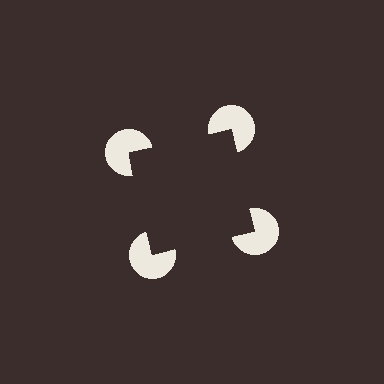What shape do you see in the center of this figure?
An illusory square — its edges are inferred from the aligned wedge cuts in the pac-man discs, not physically drawn.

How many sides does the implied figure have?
4 sides.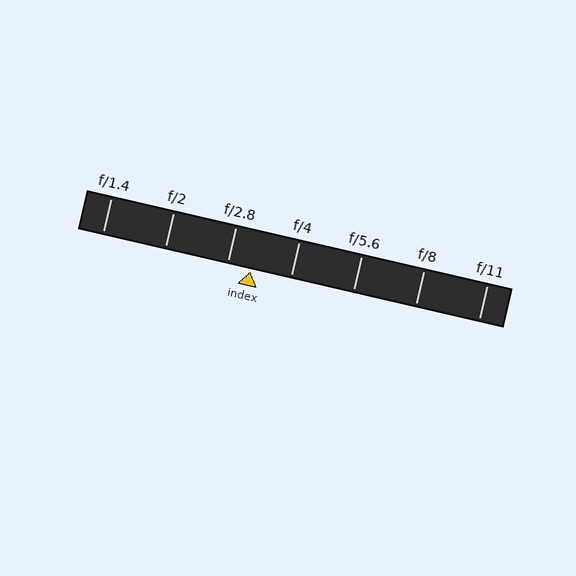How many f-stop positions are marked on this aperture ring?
There are 7 f-stop positions marked.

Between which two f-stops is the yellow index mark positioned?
The index mark is between f/2.8 and f/4.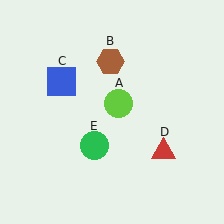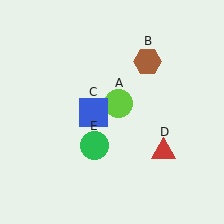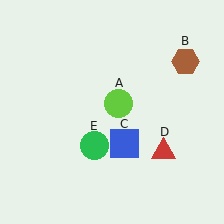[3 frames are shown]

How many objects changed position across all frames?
2 objects changed position: brown hexagon (object B), blue square (object C).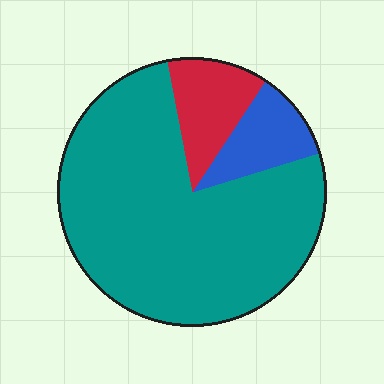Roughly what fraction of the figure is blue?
Blue takes up less than a quarter of the figure.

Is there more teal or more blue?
Teal.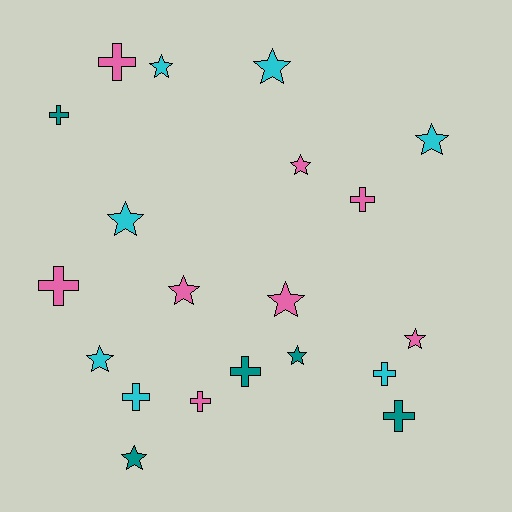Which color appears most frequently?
Pink, with 8 objects.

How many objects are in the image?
There are 20 objects.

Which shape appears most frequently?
Star, with 11 objects.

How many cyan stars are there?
There are 5 cyan stars.